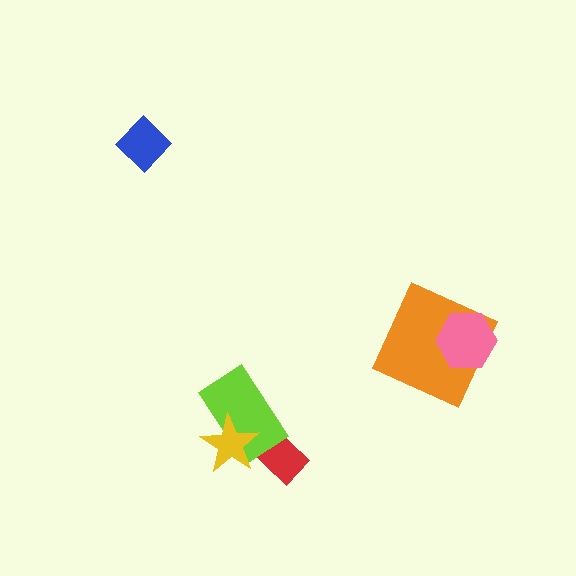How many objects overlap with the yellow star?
2 objects overlap with the yellow star.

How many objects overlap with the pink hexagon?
1 object overlaps with the pink hexagon.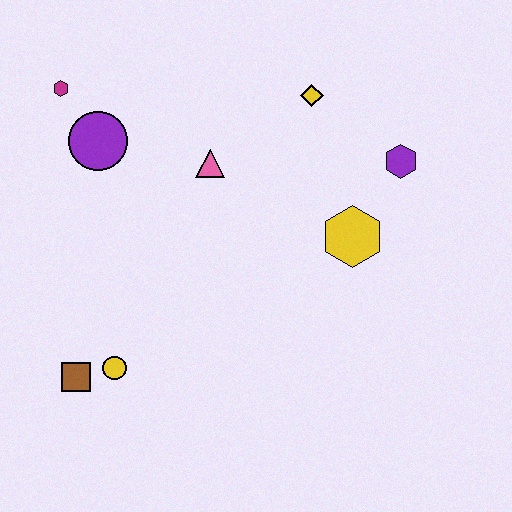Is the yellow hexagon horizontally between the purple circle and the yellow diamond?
No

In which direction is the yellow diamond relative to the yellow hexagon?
The yellow diamond is above the yellow hexagon.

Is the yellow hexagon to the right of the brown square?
Yes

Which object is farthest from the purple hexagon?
The brown square is farthest from the purple hexagon.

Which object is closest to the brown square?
The yellow circle is closest to the brown square.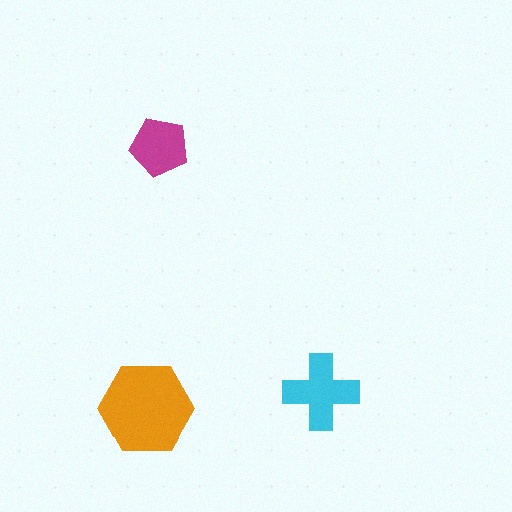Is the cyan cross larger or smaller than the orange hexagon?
Smaller.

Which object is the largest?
The orange hexagon.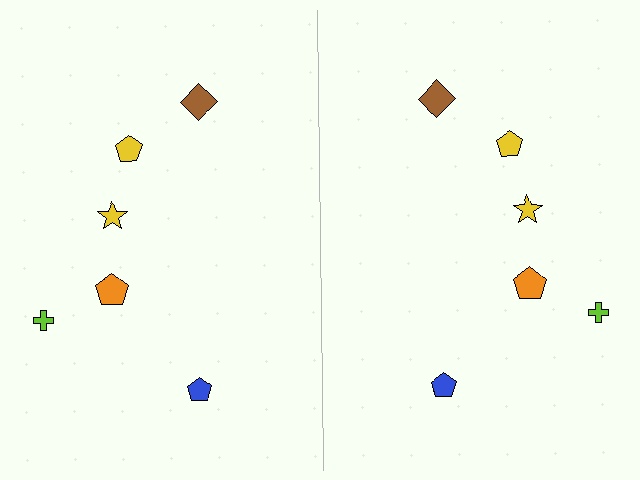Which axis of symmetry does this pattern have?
The pattern has a vertical axis of symmetry running through the center of the image.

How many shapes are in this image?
There are 12 shapes in this image.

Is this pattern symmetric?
Yes, this pattern has bilateral (reflection) symmetry.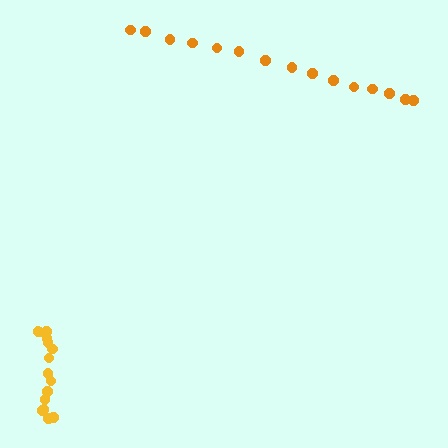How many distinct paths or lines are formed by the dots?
There are 2 distinct paths.